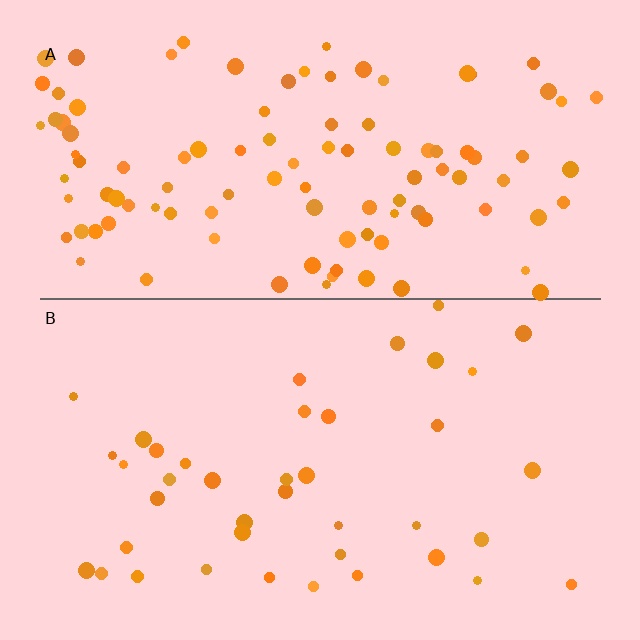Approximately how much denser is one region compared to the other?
Approximately 2.6× — region A over region B.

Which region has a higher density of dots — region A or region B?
A (the top).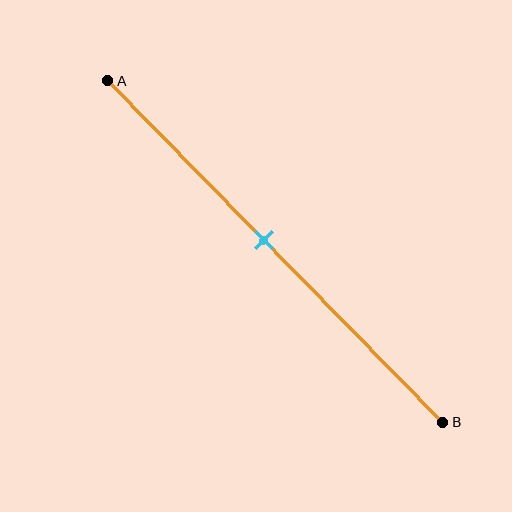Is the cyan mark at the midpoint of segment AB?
No, the mark is at about 45% from A, not at the 50% midpoint.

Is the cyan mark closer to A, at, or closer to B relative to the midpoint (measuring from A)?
The cyan mark is closer to point A than the midpoint of segment AB.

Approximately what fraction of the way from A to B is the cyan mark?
The cyan mark is approximately 45% of the way from A to B.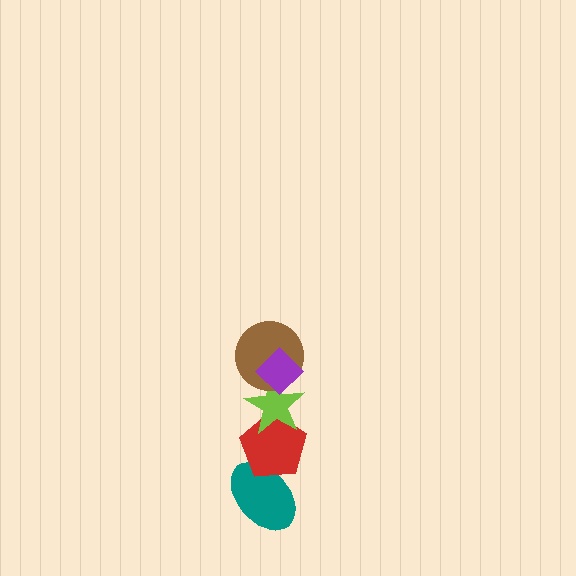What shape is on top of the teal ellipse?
The red pentagon is on top of the teal ellipse.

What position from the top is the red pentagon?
The red pentagon is 4th from the top.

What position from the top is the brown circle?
The brown circle is 2nd from the top.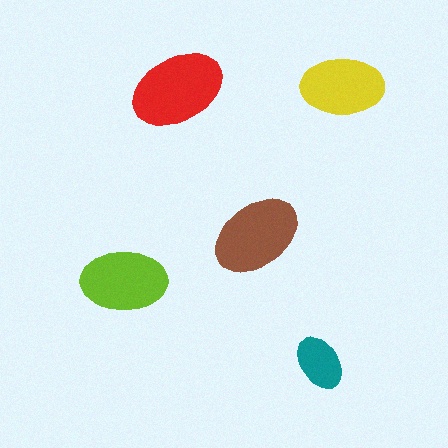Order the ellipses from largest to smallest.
the red one, the brown one, the lime one, the yellow one, the teal one.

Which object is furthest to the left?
The lime ellipse is leftmost.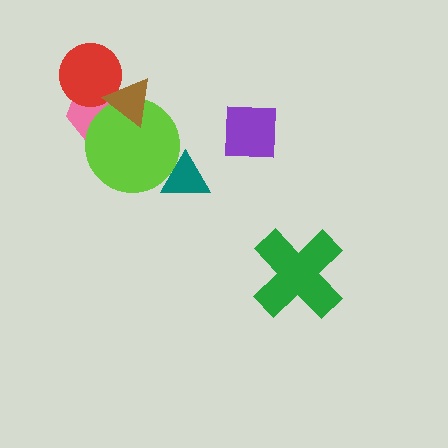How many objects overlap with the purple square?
0 objects overlap with the purple square.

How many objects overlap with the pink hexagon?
3 objects overlap with the pink hexagon.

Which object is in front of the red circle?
The brown triangle is in front of the red circle.